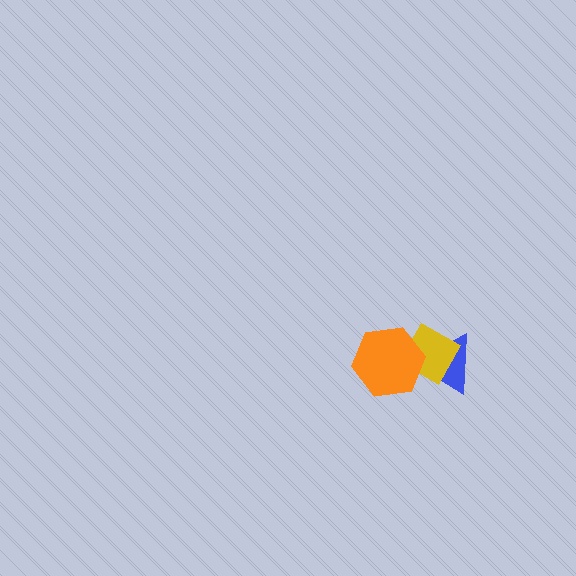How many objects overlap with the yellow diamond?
2 objects overlap with the yellow diamond.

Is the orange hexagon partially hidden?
No, no other shape covers it.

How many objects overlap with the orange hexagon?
2 objects overlap with the orange hexagon.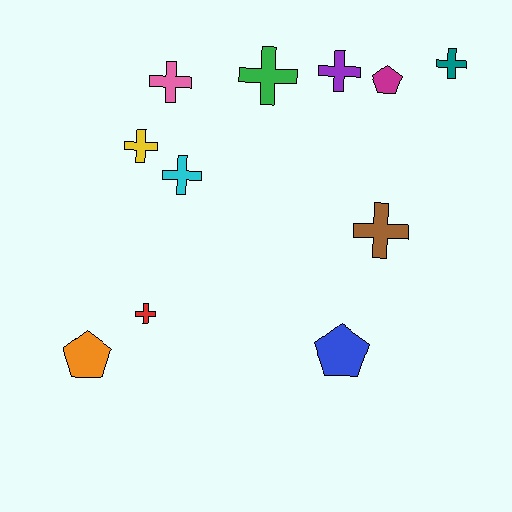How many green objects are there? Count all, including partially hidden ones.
There is 1 green object.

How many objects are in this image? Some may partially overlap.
There are 11 objects.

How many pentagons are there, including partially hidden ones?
There are 3 pentagons.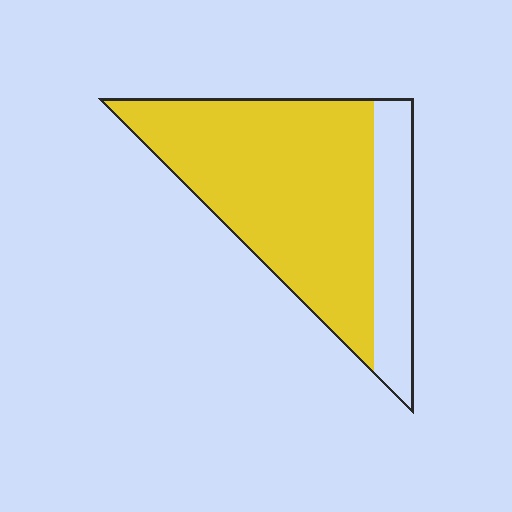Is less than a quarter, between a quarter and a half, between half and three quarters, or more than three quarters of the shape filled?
More than three quarters.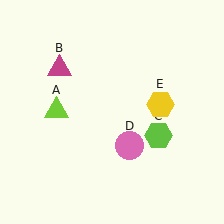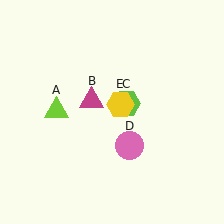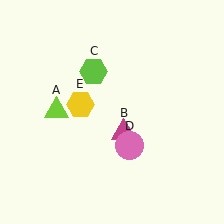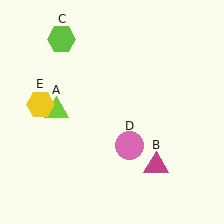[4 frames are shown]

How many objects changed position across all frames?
3 objects changed position: magenta triangle (object B), lime hexagon (object C), yellow hexagon (object E).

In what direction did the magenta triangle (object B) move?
The magenta triangle (object B) moved down and to the right.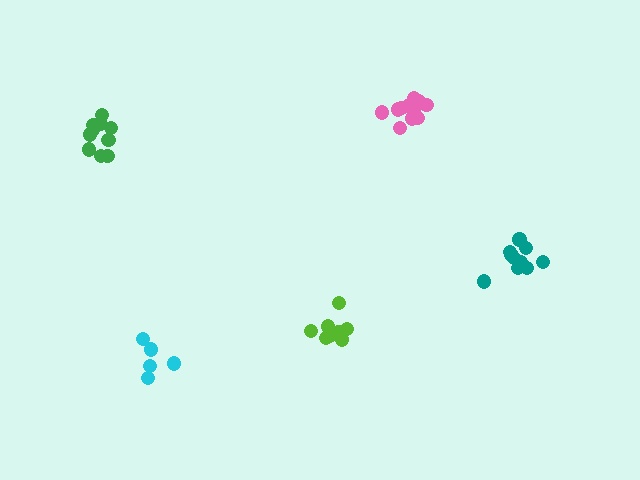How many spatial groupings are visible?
There are 5 spatial groupings.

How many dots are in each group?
Group 1: 10 dots, Group 2: 10 dots, Group 3: 11 dots, Group 4: 5 dots, Group 5: 10 dots (46 total).